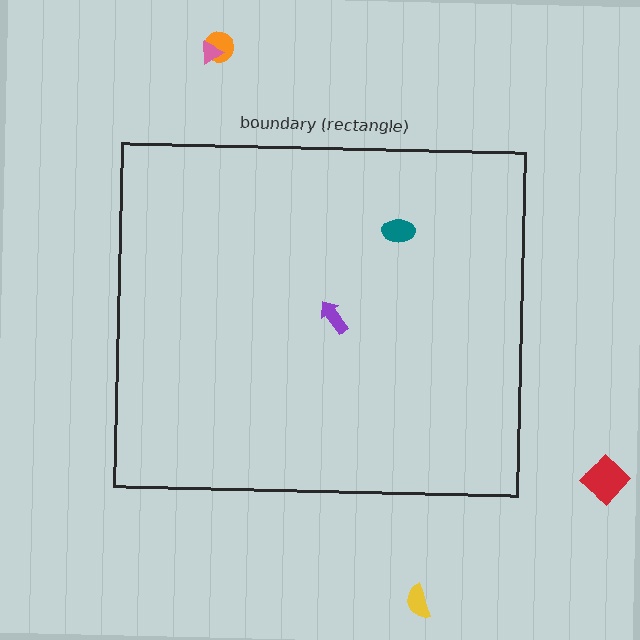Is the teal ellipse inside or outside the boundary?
Inside.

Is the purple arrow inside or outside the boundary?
Inside.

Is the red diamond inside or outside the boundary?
Outside.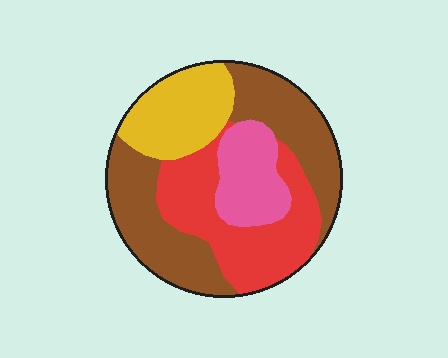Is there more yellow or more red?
Red.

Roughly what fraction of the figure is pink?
Pink covers roughly 15% of the figure.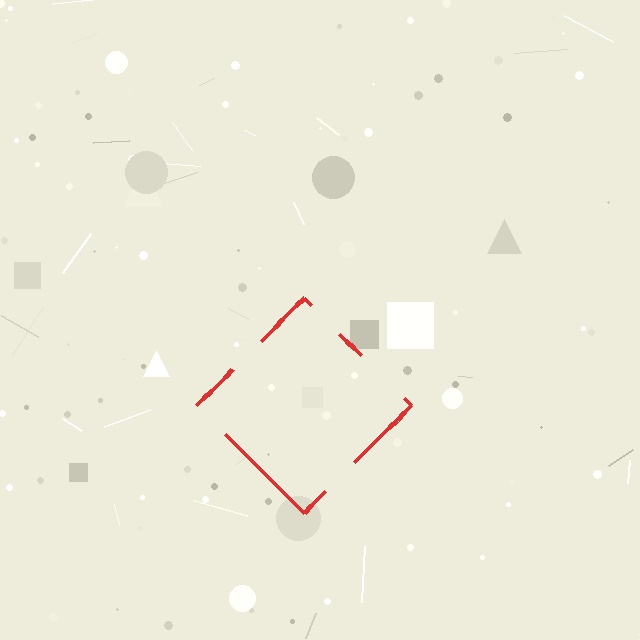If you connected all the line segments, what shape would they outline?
They would outline a diamond.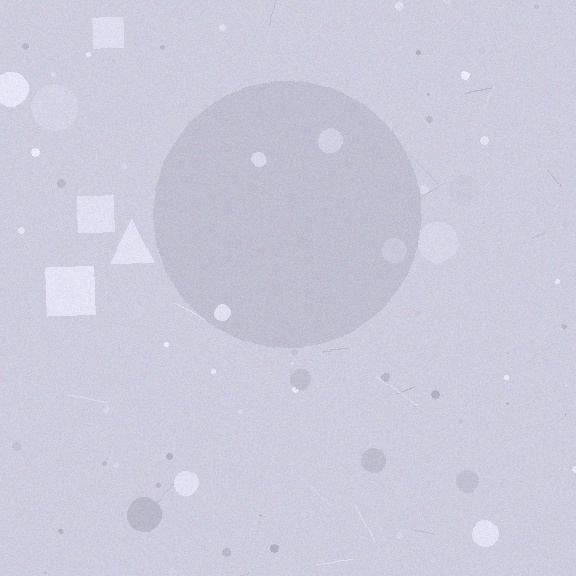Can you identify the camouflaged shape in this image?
The camouflaged shape is a circle.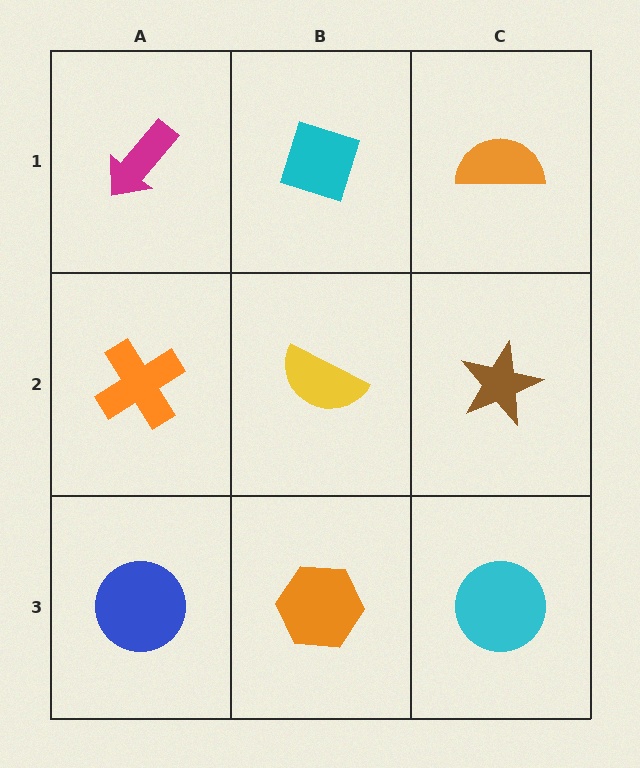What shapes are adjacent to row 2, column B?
A cyan diamond (row 1, column B), an orange hexagon (row 3, column B), an orange cross (row 2, column A), a brown star (row 2, column C).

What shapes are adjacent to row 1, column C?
A brown star (row 2, column C), a cyan diamond (row 1, column B).